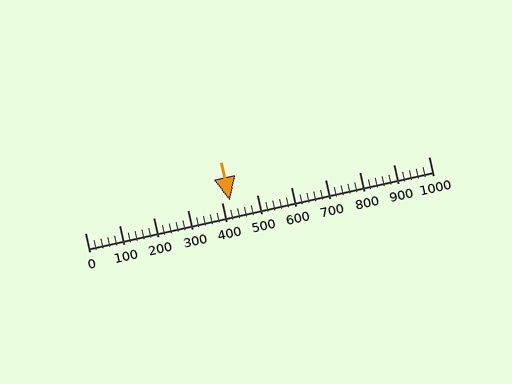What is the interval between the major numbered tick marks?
The major tick marks are spaced 100 units apart.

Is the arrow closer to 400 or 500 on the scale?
The arrow is closer to 400.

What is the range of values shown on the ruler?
The ruler shows values from 0 to 1000.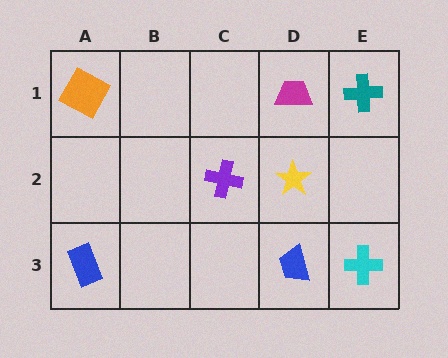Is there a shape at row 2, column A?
No, that cell is empty.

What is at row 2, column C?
A purple cross.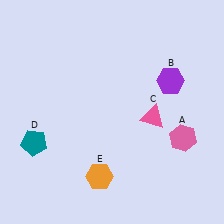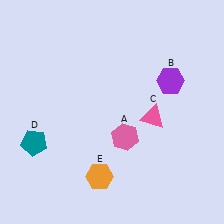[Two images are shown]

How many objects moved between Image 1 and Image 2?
1 object moved between the two images.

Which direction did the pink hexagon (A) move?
The pink hexagon (A) moved left.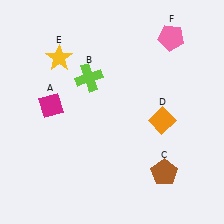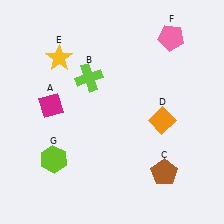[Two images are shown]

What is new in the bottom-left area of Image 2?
A lime hexagon (G) was added in the bottom-left area of Image 2.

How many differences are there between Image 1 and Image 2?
There is 1 difference between the two images.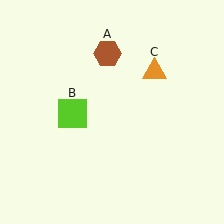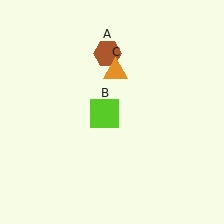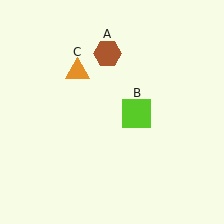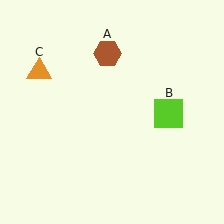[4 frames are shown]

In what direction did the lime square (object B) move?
The lime square (object B) moved right.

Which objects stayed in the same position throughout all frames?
Brown hexagon (object A) remained stationary.